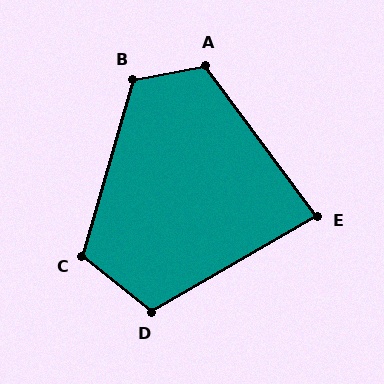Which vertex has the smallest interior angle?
E, at approximately 84 degrees.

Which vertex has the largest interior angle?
B, at approximately 117 degrees.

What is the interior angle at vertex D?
Approximately 111 degrees (obtuse).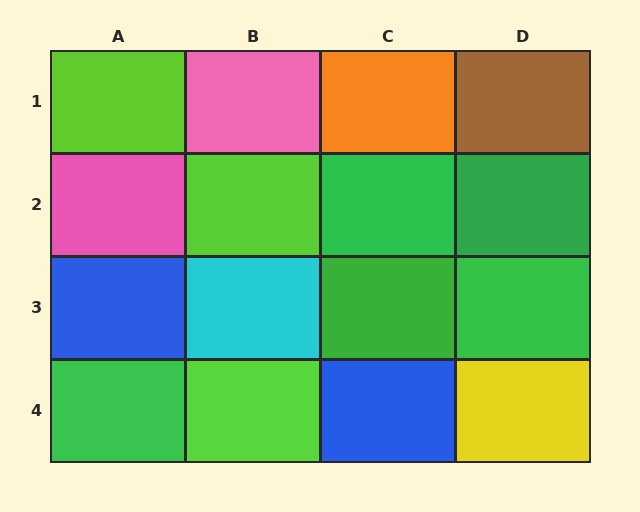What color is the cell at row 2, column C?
Green.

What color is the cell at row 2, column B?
Lime.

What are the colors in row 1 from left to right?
Lime, pink, orange, brown.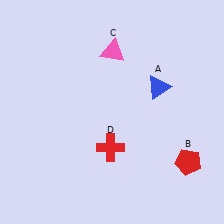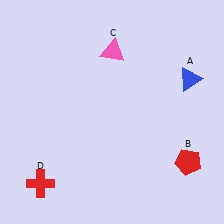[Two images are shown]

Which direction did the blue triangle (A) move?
The blue triangle (A) moved right.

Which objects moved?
The objects that moved are: the blue triangle (A), the red cross (D).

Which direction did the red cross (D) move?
The red cross (D) moved left.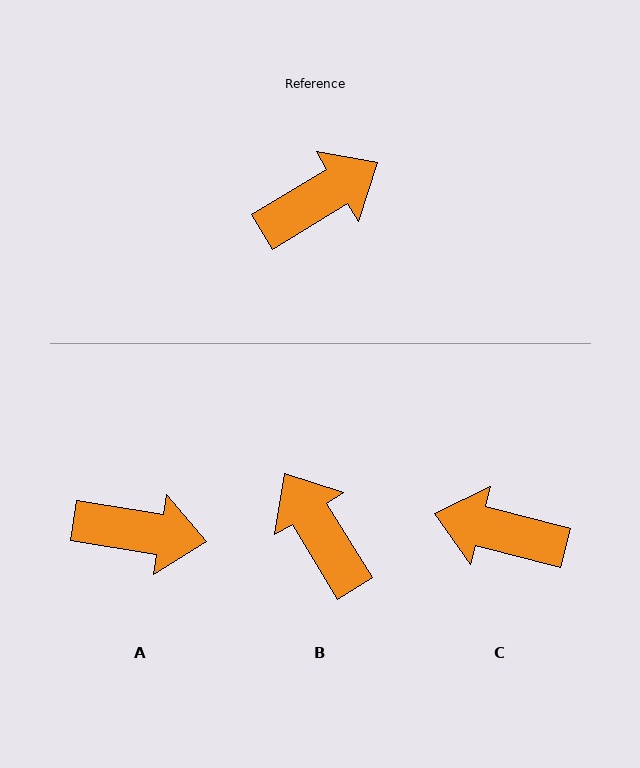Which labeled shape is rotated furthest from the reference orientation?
C, about 134 degrees away.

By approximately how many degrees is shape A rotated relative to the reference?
Approximately 40 degrees clockwise.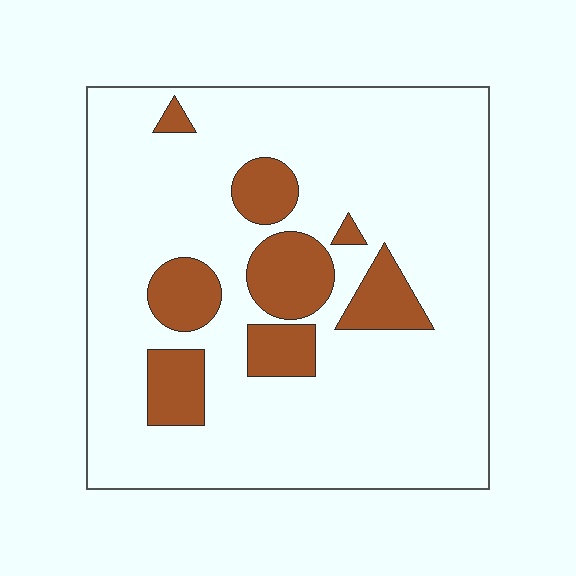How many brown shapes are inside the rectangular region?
8.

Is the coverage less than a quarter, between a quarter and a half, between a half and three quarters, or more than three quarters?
Less than a quarter.